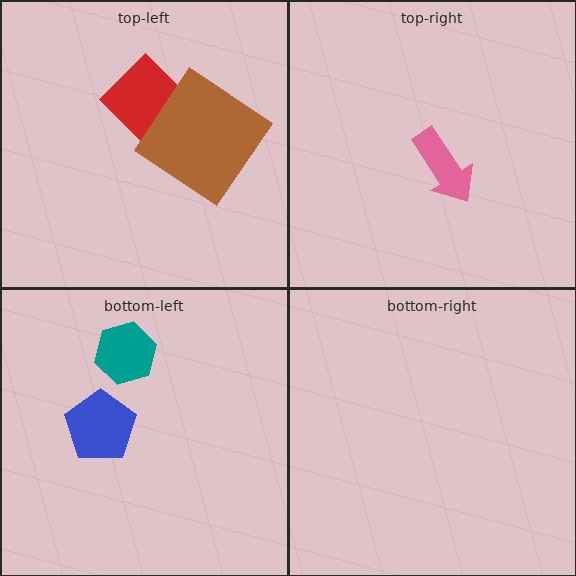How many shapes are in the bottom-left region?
2.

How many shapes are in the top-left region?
2.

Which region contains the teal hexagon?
The bottom-left region.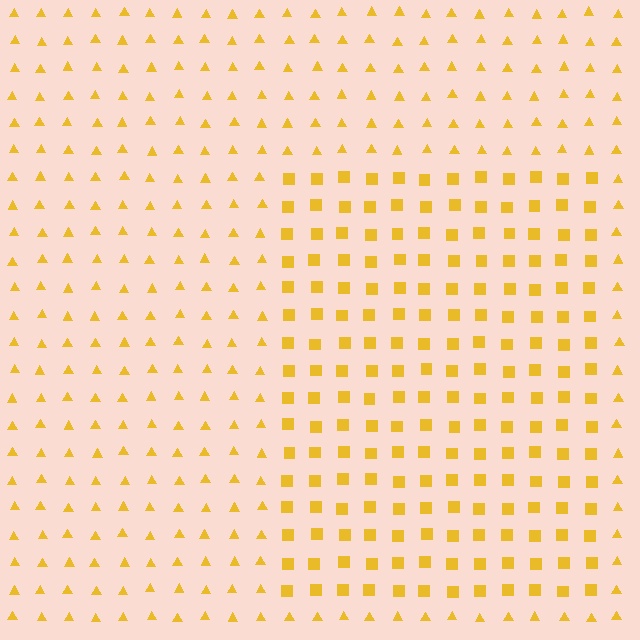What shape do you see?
I see a rectangle.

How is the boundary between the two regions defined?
The boundary is defined by a change in element shape: squares inside vs. triangles outside. All elements share the same color and spacing.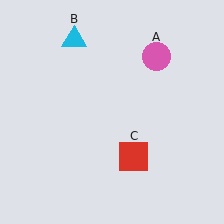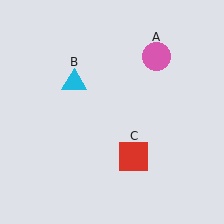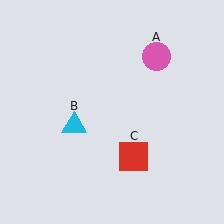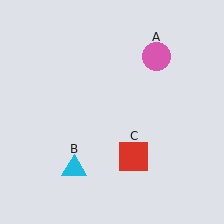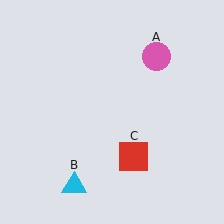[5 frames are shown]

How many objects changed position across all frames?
1 object changed position: cyan triangle (object B).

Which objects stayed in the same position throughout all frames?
Pink circle (object A) and red square (object C) remained stationary.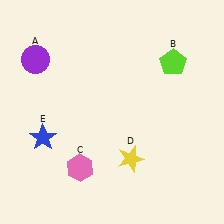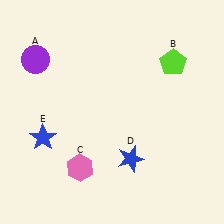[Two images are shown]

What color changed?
The star (D) changed from yellow in Image 1 to blue in Image 2.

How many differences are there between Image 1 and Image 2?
There is 1 difference between the two images.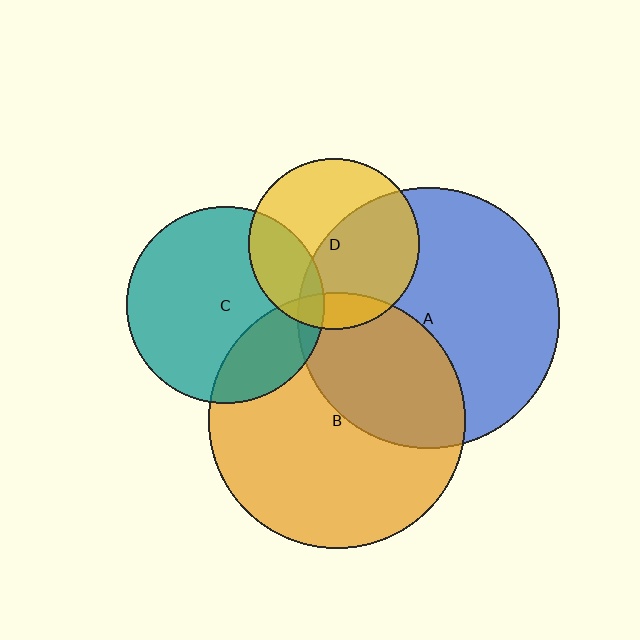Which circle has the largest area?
Circle A (blue).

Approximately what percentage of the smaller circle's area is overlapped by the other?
Approximately 35%.